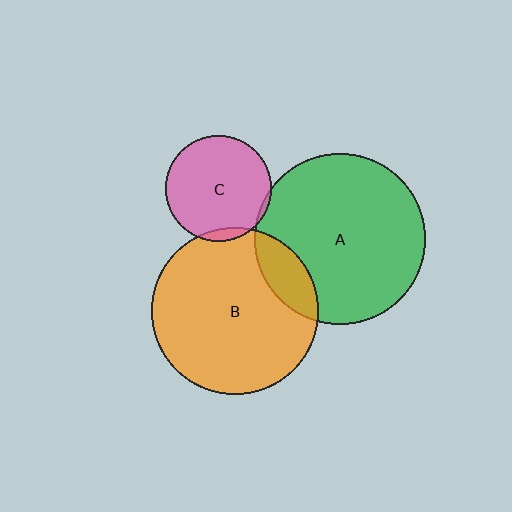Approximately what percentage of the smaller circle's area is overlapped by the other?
Approximately 15%.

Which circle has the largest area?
Circle A (green).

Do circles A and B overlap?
Yes.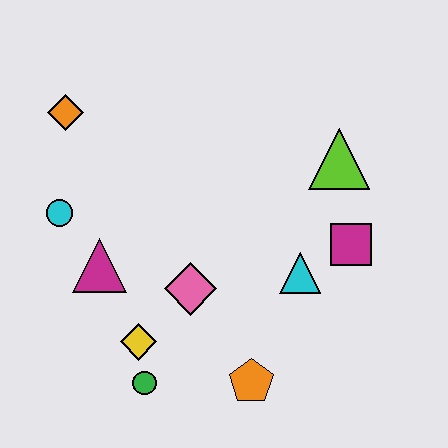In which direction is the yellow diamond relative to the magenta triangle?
The yellow diamond is below the magenta triangle.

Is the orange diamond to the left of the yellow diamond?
Yes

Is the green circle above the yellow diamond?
No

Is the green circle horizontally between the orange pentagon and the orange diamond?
Yes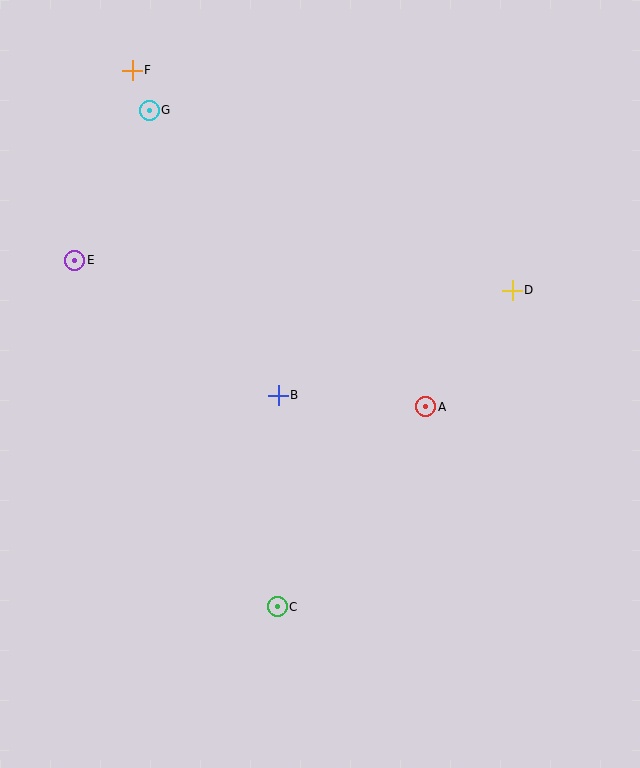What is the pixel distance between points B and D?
The distance between B and D is 256 pixels.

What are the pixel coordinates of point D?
Point D is at (512, 290).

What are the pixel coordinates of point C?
Point C is at (277, 607).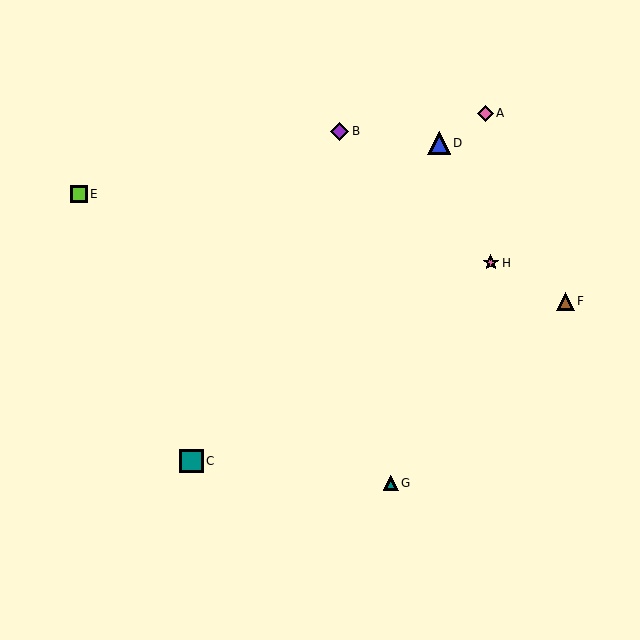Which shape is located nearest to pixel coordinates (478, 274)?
The pink star (labeled H) at (491, 263) is nearest to that location.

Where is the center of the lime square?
The center of the lime square is at (79, 194).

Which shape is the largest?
The teal square (labeled C) is the largest.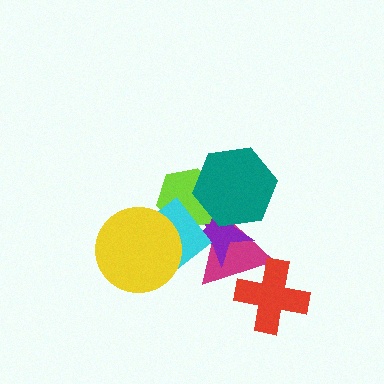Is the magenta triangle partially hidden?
Yes, it is partially covered by another shape.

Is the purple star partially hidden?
Yes, it is partially covered by another shape.